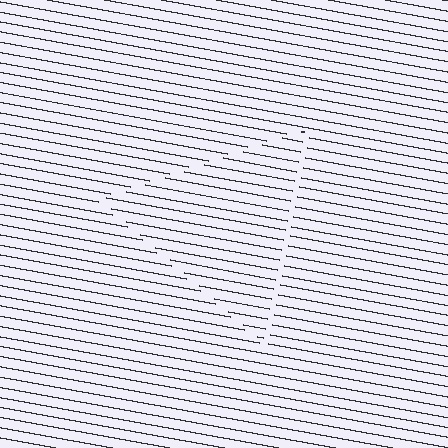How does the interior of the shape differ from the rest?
The interior of the shape contains the same grating, shifted by half a period — the contour is defined by the phase discontinuity where line-ends from the inner and outer gratings abut.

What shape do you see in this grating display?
An illusory triangle. The interior of the shape contains the same grating, shifted by half a period — the contour is defined by the phase discontinuity where line-ends from the inner and outer gratings abut.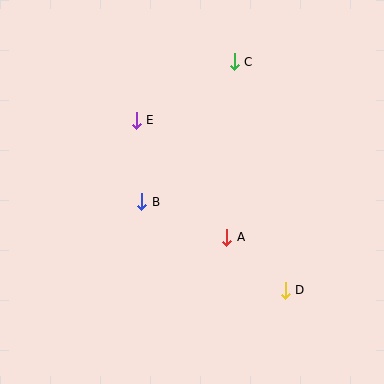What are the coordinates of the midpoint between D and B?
The midpoint between D and B is at (213, 246).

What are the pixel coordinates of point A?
Point A is at (227, 237).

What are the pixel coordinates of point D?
Point D is at (285, 290).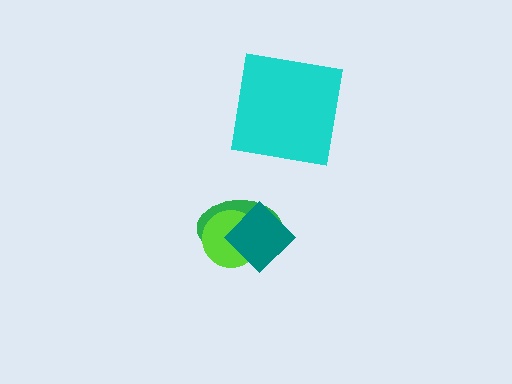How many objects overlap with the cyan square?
0 objects overlap with the cyan square.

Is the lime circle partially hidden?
Yes, it is partially covered by another shape.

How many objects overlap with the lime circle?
2 objects overlap with the lime circle.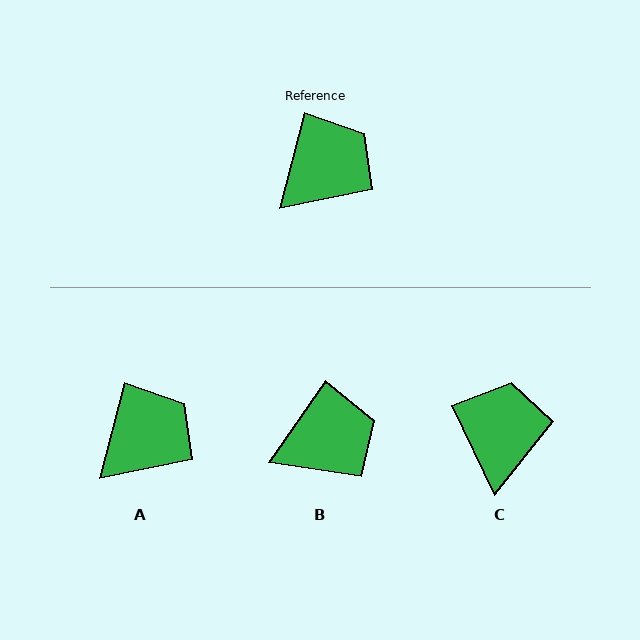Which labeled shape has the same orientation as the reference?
A.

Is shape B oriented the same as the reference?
No, it is off by about 20 degrees.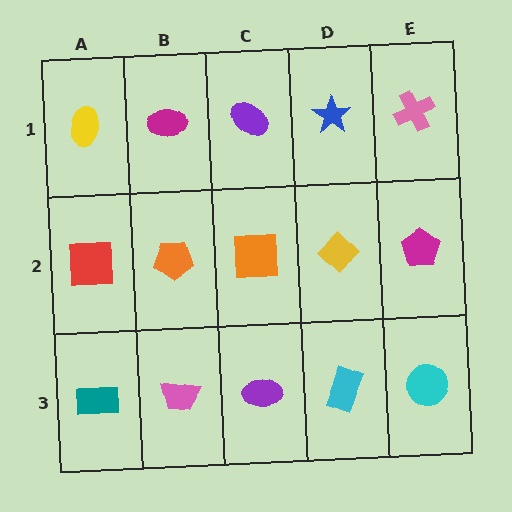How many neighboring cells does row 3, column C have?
3.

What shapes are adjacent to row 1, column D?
A yellow diamond (row 2, column D), a purple ellipse (row 1, column C), a pink cross (row 1, column E).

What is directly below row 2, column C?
A purple ellipse.